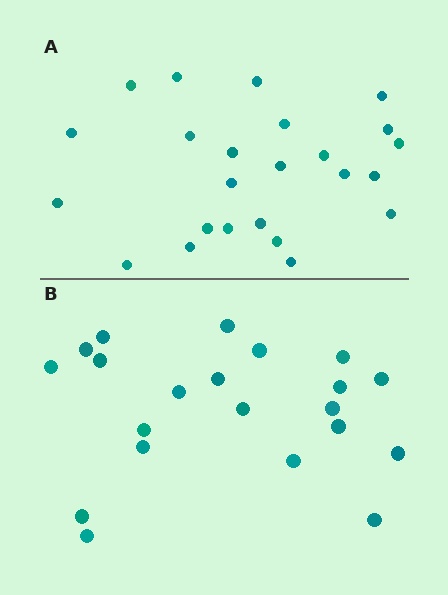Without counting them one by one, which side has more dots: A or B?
Region A (the top region) has more dots.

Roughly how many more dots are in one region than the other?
Region A has just a few more — roughly 2 or 3 more dots than region B.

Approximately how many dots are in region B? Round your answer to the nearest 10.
About 20 dots. (The exact count is 21, which rounds to 20.)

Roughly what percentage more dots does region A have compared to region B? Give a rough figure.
About 15% more.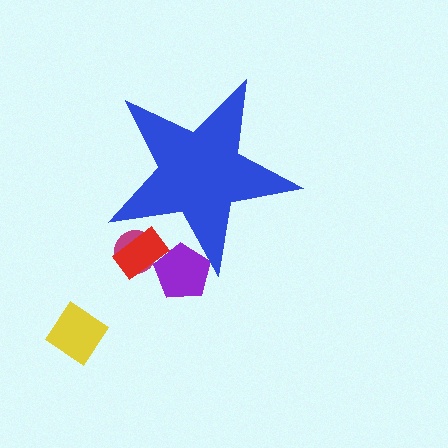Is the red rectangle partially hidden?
Yes, the red rectangle is partially hidden behind the blue star.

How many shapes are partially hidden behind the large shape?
3 shapes are partially hidden.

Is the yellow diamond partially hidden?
No, the yellow diamond is fully visible.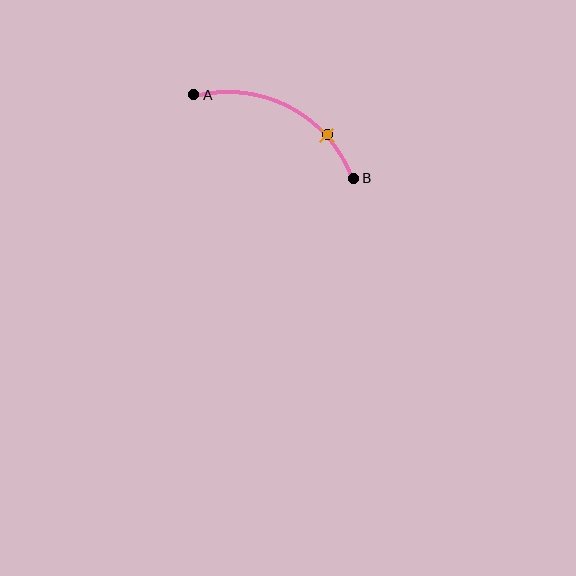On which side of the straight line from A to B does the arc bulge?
The arc bulges above the straight line connecting A and B.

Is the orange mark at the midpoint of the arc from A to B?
No. The orange mark lies on the arc but is closer to endpoint B. The arc midpoint would be at the point on the curve equidistant along the arc from both A and B.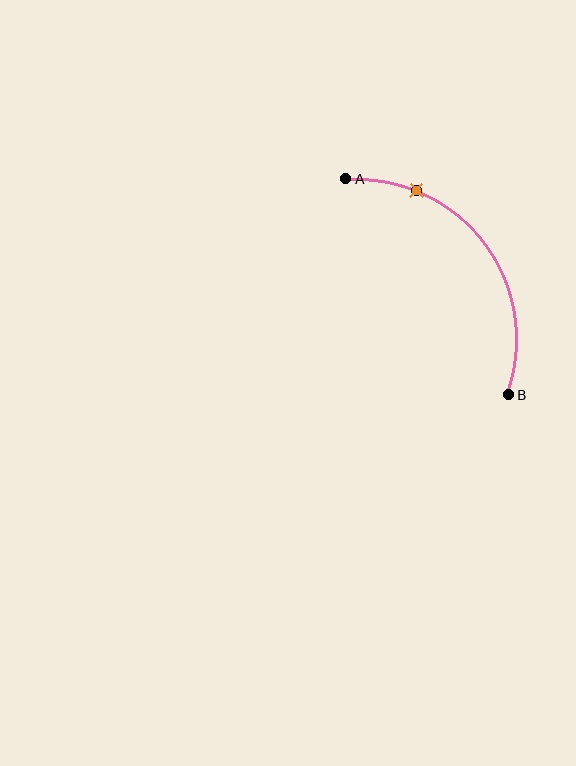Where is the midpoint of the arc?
The arc midpoint is the point on the curve farthest from the straight line joining A and B. It sits above and to the right of that line.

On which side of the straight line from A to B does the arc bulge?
The arc bulges above and to the right of the straight line connecting A and B.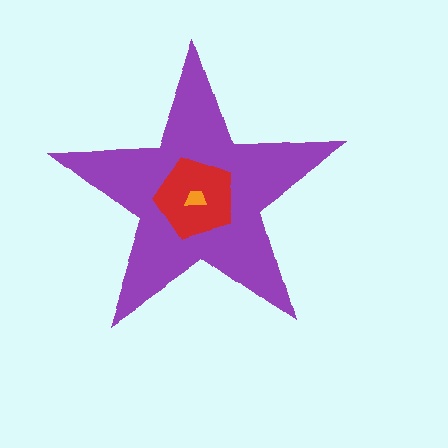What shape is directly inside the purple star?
The red pentagon.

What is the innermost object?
The orange trapezoid.